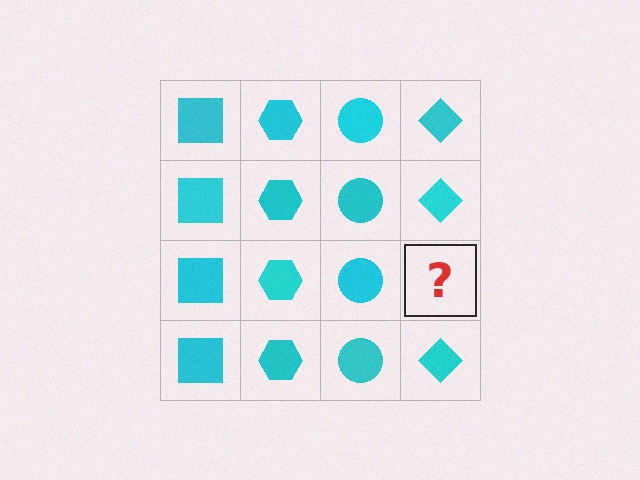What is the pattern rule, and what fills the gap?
The rule is that each column has a consistent shape. The gap should be filled with a cyan diamond.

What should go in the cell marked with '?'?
The missing cell should contain a cyan diamond.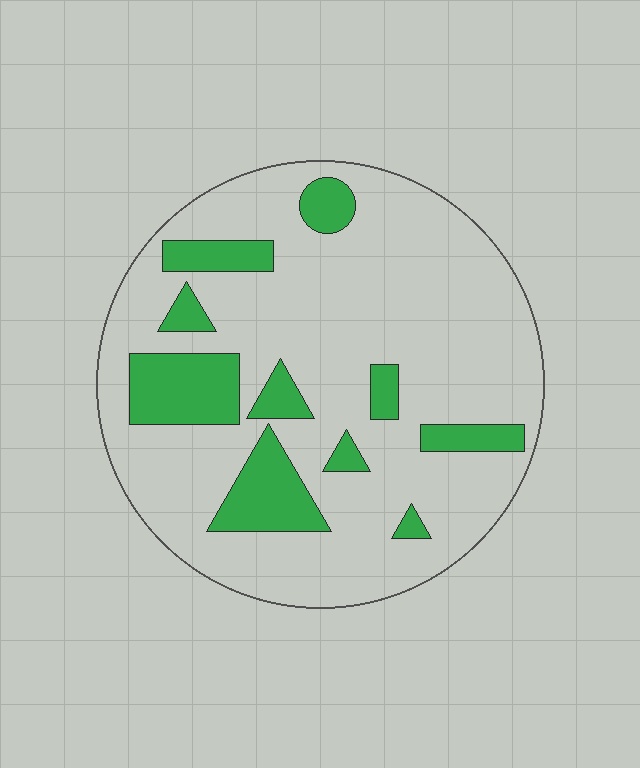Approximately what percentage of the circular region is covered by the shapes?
Approximately 20%.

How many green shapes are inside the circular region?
10.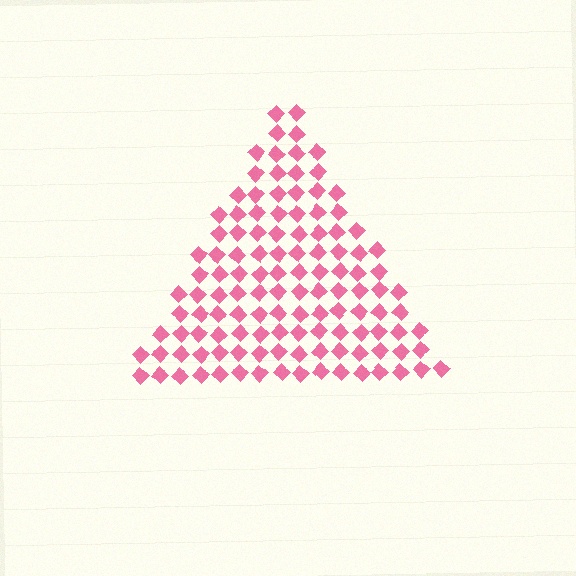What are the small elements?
The small elements are diamonds.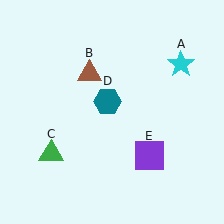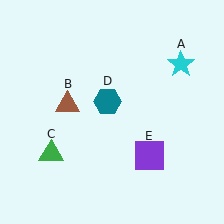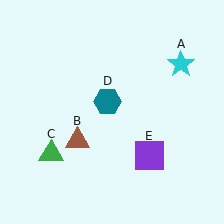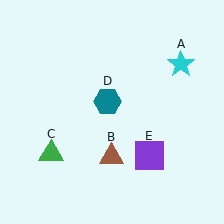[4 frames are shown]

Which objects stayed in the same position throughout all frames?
Cyan star (object A) and green triangle (object C) and teal hexagon (object D) and purple square (object E) remained stationary.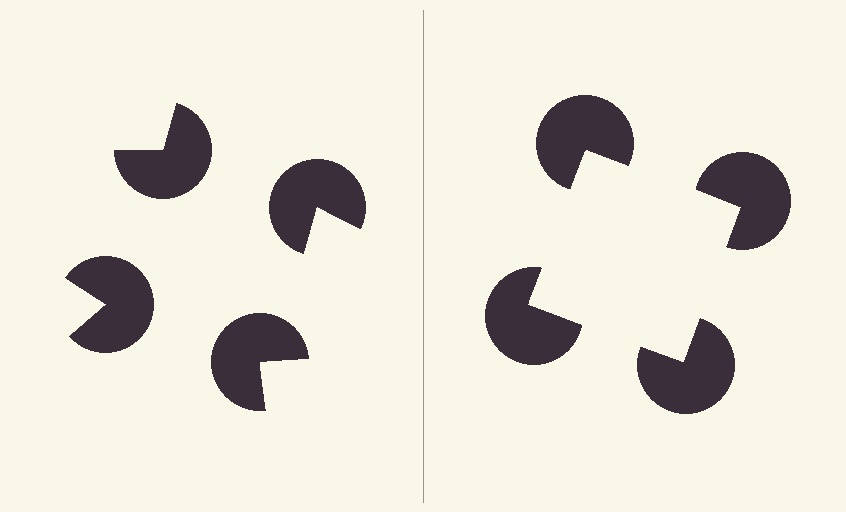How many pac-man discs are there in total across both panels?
8 — 4 on each side.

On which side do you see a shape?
An illusory square appears on the right side. On the left side the wedge cuts are rotated, so no coherent shape forms.